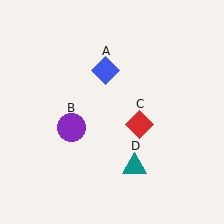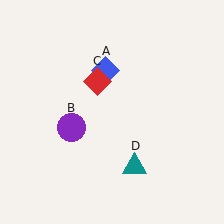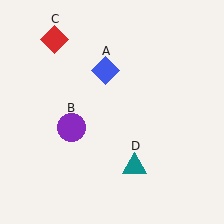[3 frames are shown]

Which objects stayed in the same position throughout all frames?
Blue diamond (object A) and purple circle (object B) and teal triangle (object D) remained stationary.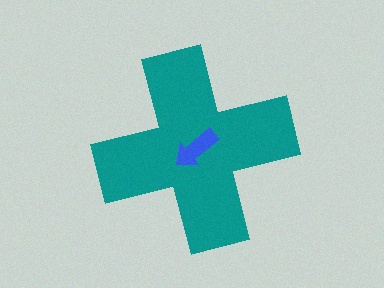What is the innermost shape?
The blue arrow.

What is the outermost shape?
The teal cross.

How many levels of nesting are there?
2.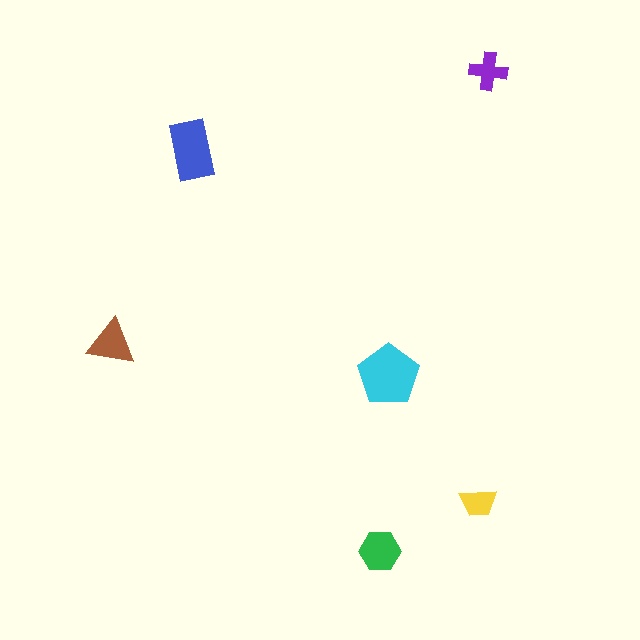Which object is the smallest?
The yellow trapezoid.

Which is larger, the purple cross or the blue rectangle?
The blue rectangle.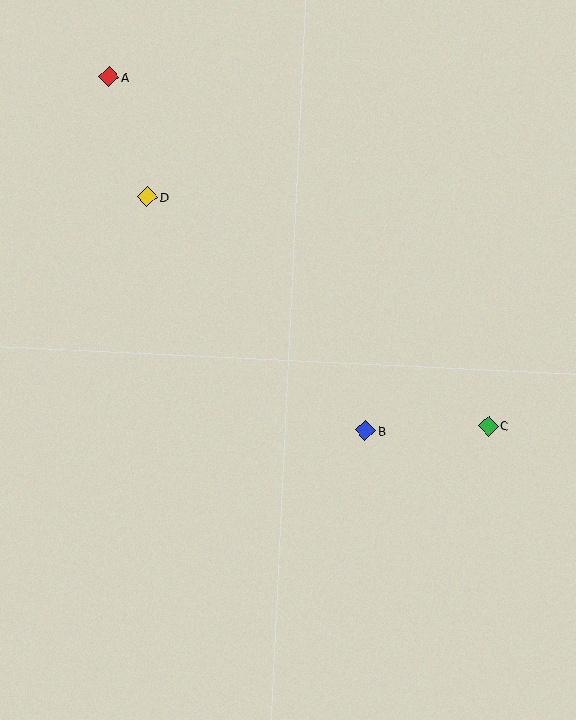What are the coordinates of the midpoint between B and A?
The midpoint between B and A is at (237, 254).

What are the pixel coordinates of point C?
Point C is at (488, 426).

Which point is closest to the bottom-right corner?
Point C is closest to the bottom-right corner.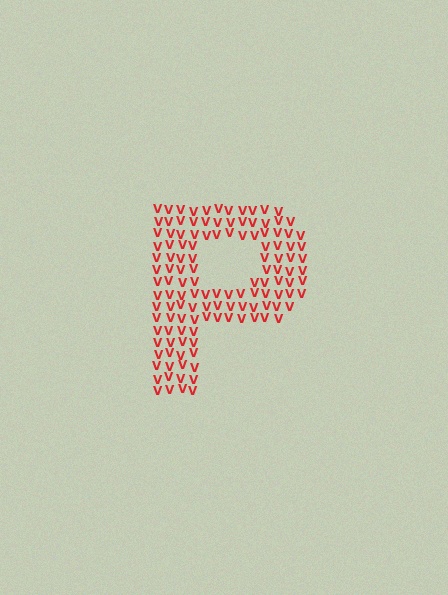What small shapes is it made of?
It is made of small letter V's.